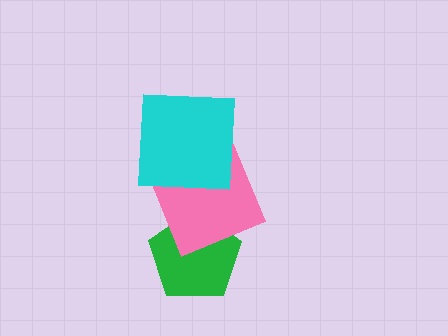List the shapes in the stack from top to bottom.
From top to bottom: the cyan square, the pink square, the green pentagon.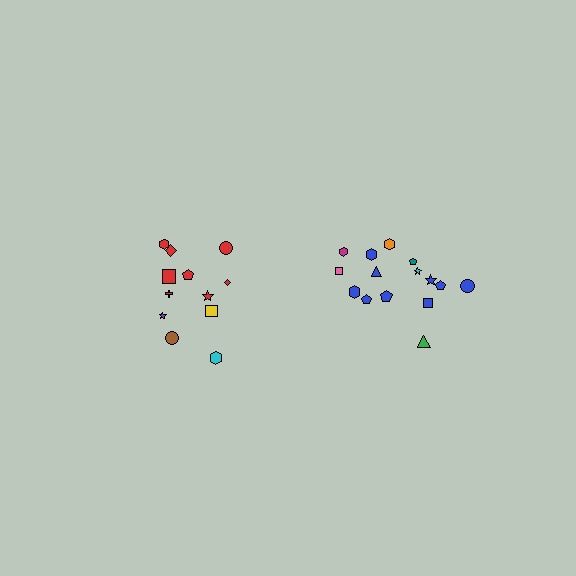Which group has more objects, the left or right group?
The right group.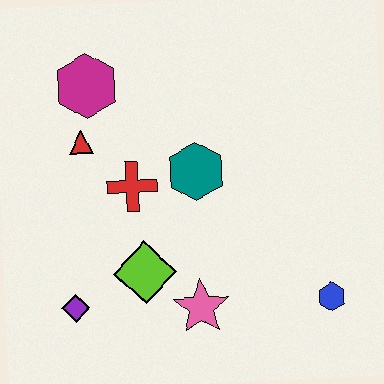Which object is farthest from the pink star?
The magenta hexagon is farthest from the pink star.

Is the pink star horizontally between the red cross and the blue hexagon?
Yes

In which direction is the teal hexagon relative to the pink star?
The teal hexagon is above the pink star.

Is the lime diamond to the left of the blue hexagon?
Yes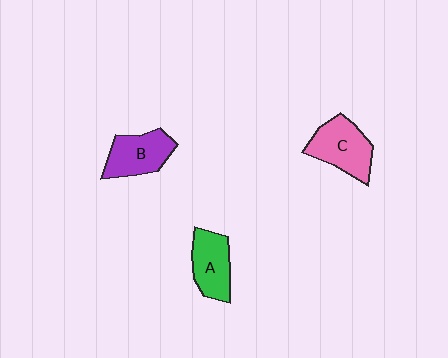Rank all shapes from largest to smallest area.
From largest to smallest: C (pink), B (purple), A (green).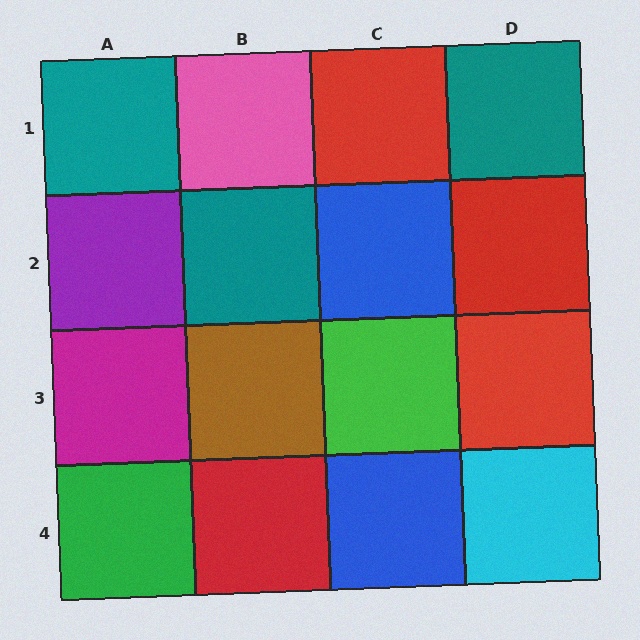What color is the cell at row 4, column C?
Blue.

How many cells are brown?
1 cell is brown.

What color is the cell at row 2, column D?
Red.